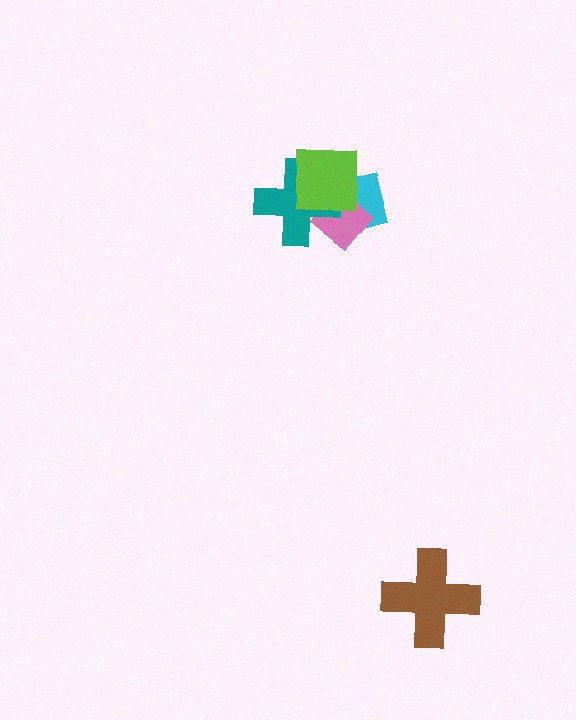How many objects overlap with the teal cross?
3 objects overlap with the teal cross.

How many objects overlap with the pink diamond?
3 objects overlap with the pink diamond.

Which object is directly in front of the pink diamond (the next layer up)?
The teal cross is directly in front of the pink diamond.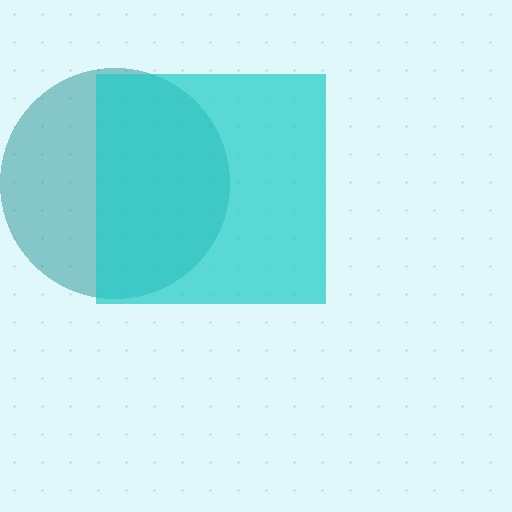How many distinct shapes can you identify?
There are 2 distinct shapes: a teal circle, a cyan square.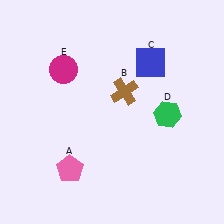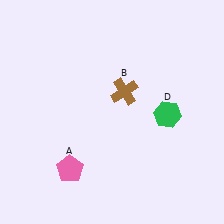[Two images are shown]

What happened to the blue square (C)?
The blue square (C) was removed in Image 2. It was in the top-right area of Image 1.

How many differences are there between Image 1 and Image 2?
There are 2 differences between the two images.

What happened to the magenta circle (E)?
The magenta circle (E) was removed in Image 2. It was in the top-left area of Image 1.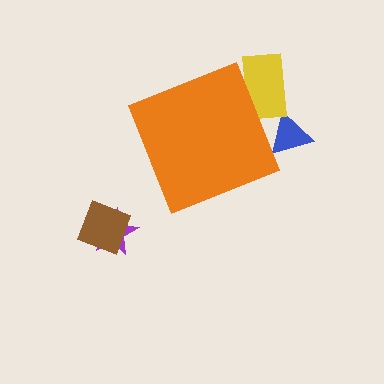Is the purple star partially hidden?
No, the purple star is fully visible.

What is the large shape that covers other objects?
An orange diamond.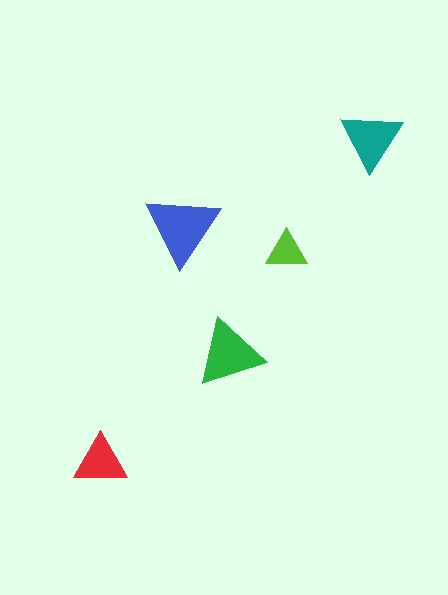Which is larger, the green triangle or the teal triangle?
The green one.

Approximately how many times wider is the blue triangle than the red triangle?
About 1.5 times wider.